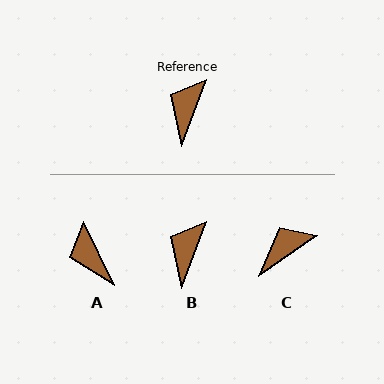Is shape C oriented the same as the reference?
No, it is off by about 35 degrees.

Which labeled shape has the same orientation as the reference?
B.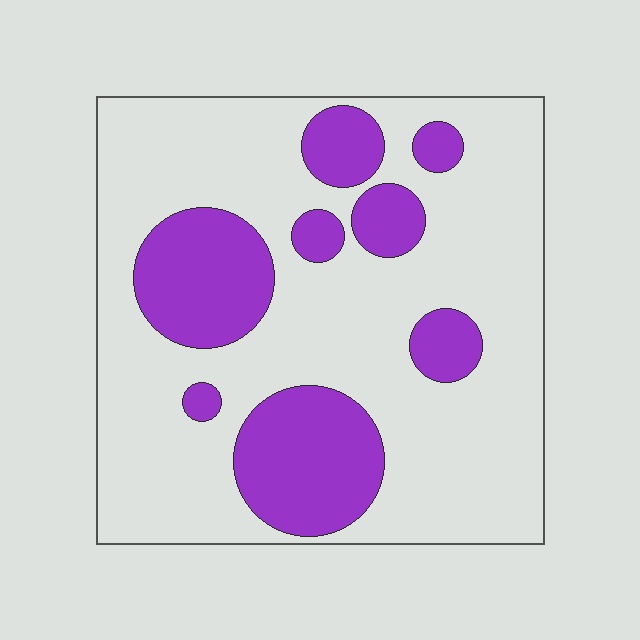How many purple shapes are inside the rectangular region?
8.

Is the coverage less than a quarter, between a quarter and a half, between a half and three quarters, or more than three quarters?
Between a quarter and a half.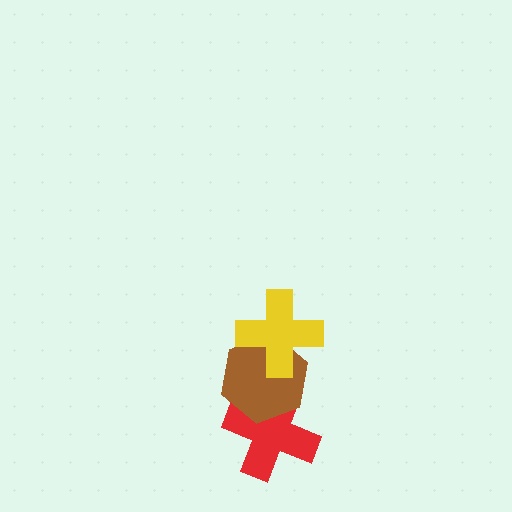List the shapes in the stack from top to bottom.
From top to bottom: the yellow cross, the brown hexagon, the red cross.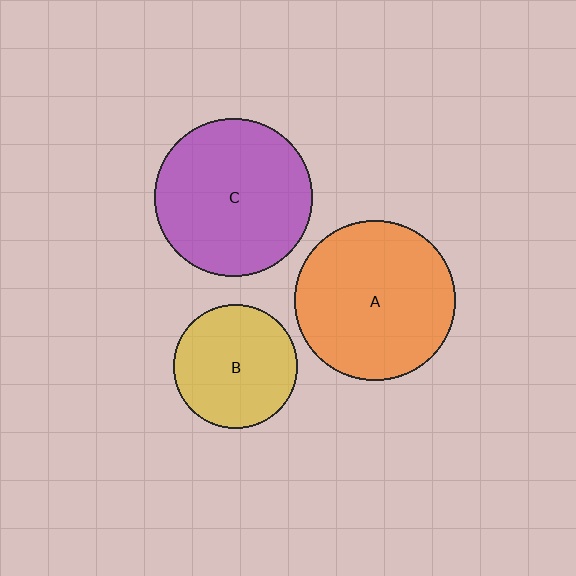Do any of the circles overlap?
No, none of the circles overlap.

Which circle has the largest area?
Circle A (orange).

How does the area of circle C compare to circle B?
Approximately 1.6 times.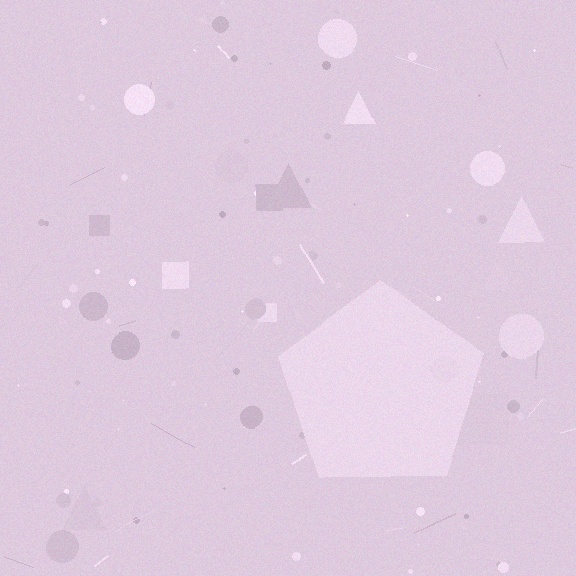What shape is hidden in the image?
A pentagon is hidden in the image.